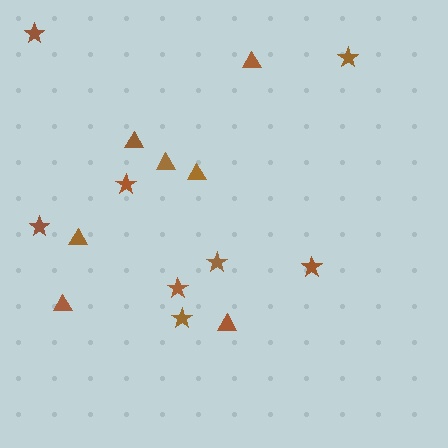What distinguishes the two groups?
There are 2 groups: one group of triangles (7) and one group of stars (8).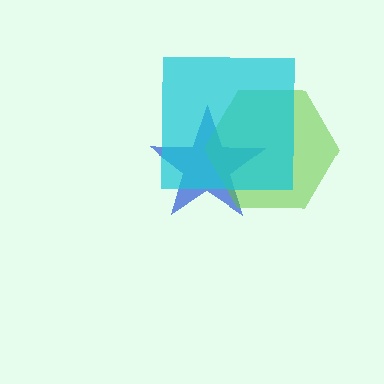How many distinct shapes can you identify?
There are 3 distinct shapes: a blue star, a lime hexagon, a cyan square.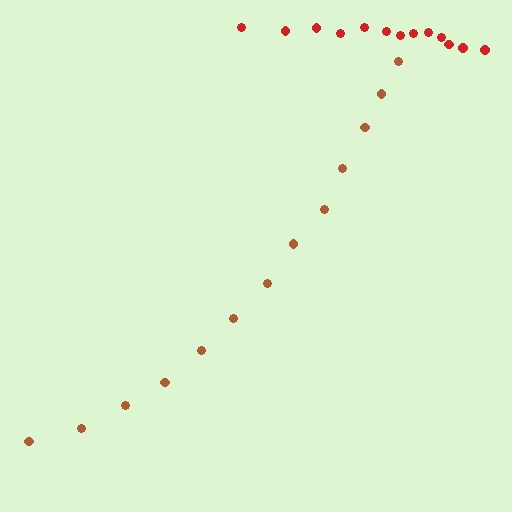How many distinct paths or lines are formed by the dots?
There are 2 distinct paths.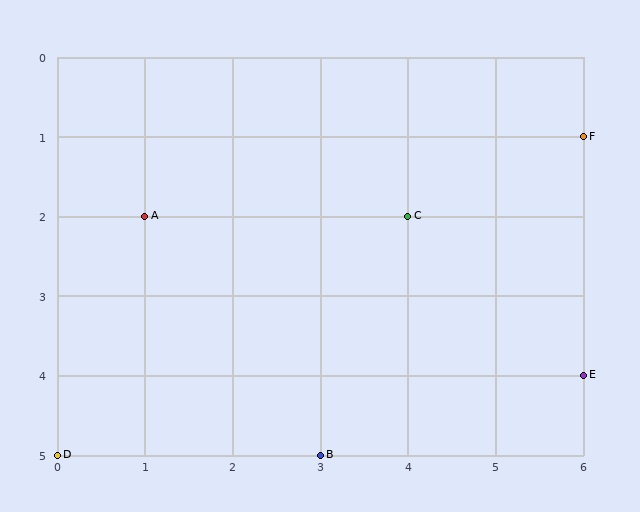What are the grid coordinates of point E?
Point E is at grid coordinates (6, 4).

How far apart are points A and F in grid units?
Points A and F are 5 columns and 1 row apart (about 5.1 grid units diagonally).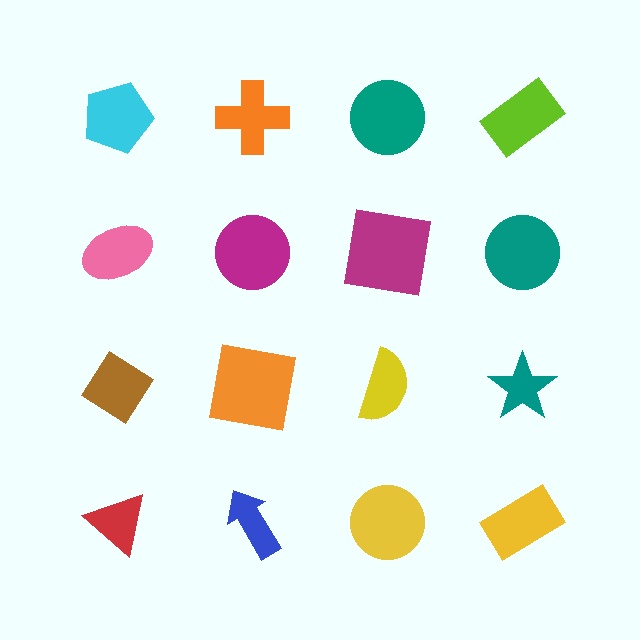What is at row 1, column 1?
A cyan pentagon.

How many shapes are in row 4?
4 shapes.